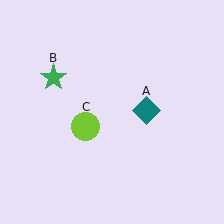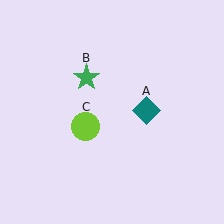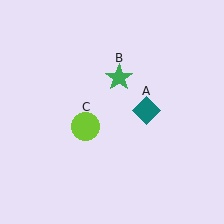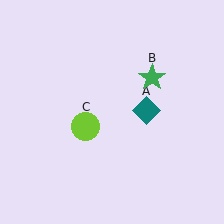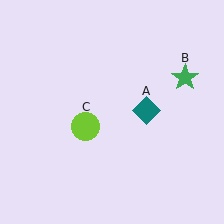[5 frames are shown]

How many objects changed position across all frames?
1 object changed position: green star (object B).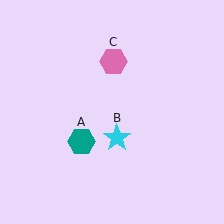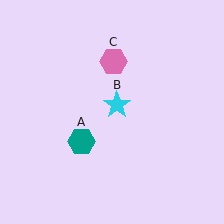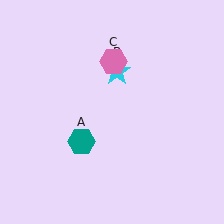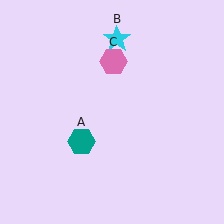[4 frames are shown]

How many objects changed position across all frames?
1 object changed position: cyan star (object B).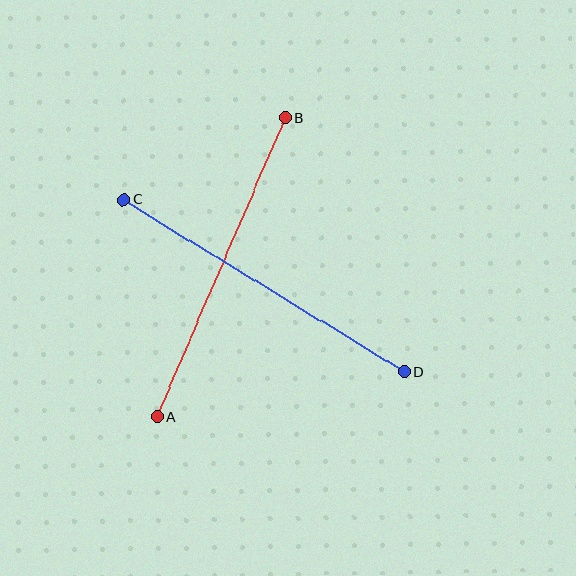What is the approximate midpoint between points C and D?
The midpoint is at approximately (264, 286) pixels.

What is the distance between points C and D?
The distance is approximately 330 pixels.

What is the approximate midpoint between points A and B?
The midpoint is at approximately (222, 267) pixels.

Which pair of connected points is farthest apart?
Points C and D are farthest apart.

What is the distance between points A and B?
The distance is approximately 326 pixels.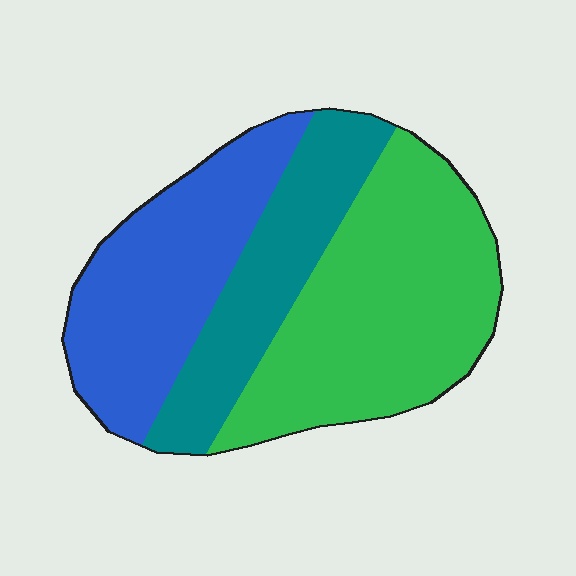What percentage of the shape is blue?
Blue takes up about one third (1/3) of the shape.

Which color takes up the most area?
Green, at roughly 45%.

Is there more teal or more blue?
Blue.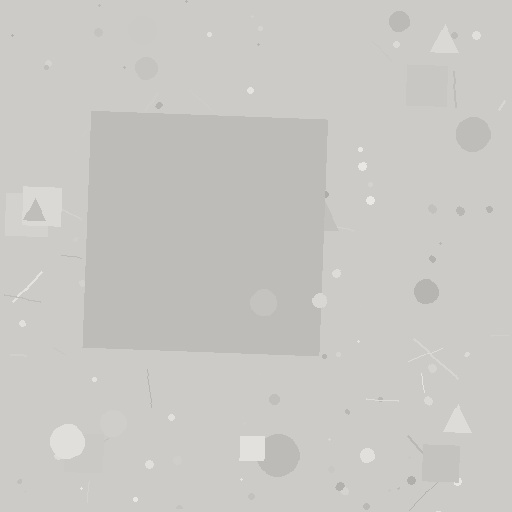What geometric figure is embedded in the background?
A square is embedded in the background.